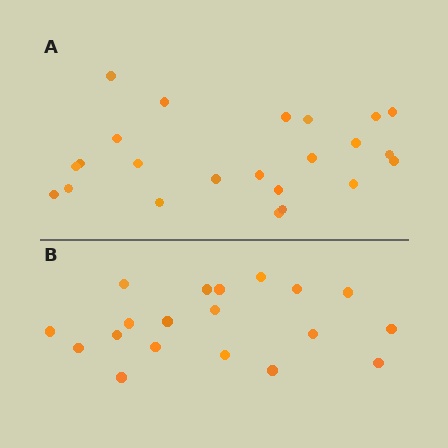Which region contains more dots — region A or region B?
Region A (the top region) has more dots.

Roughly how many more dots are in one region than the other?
Region A has about 4 more dots than region B.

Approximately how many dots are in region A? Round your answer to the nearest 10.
About 20 dots. (The exact count is 23, which rounds to 20.)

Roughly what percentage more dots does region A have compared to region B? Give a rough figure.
About 20% more.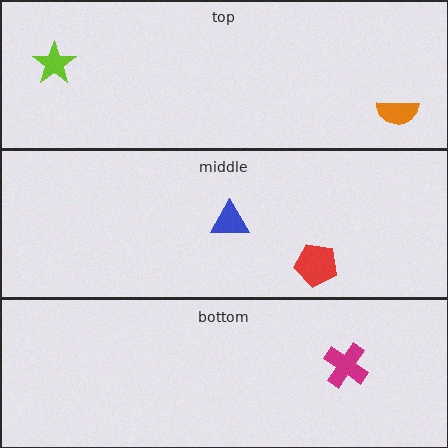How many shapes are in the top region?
2.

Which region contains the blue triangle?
The middle region.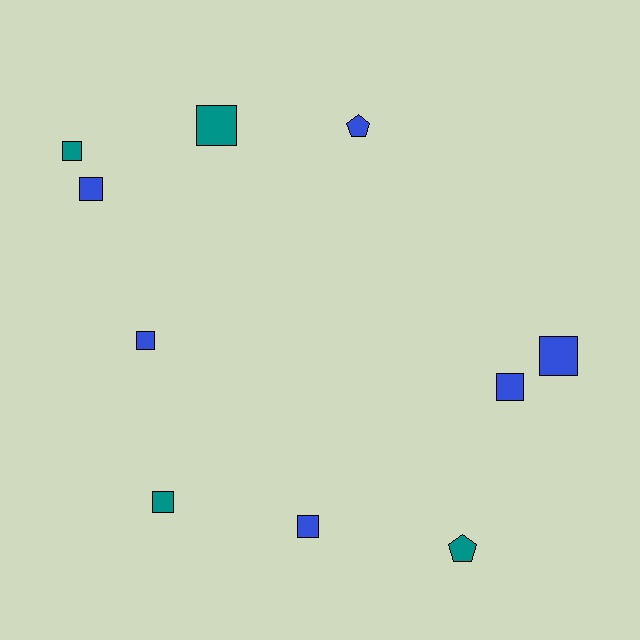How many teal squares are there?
There are 3 teal squares.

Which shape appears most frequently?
Square, with 8 objects.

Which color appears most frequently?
Blue, with 6 objects.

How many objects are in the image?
There are 10 objects.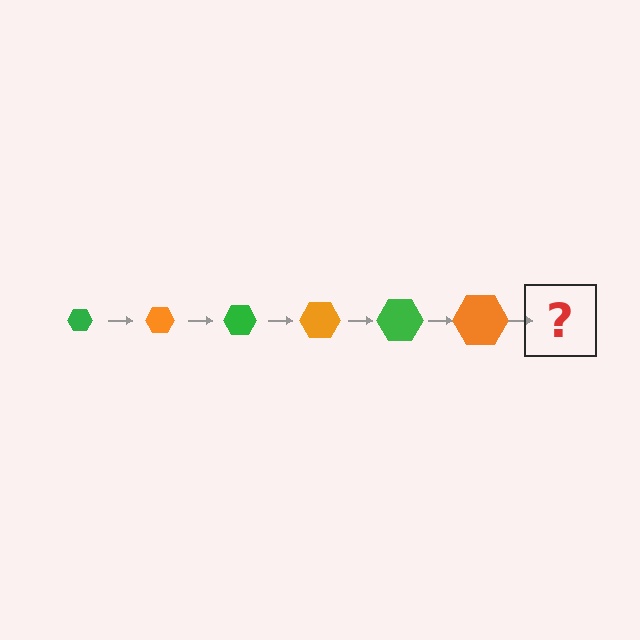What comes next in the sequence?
The next element should be a green hexagon, larger than the previous one.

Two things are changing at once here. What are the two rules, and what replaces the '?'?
The two rules are that the hexagon grows larger each step and the color cycles through green and orange. The '?' should be a green hexagon, larger than the previous one.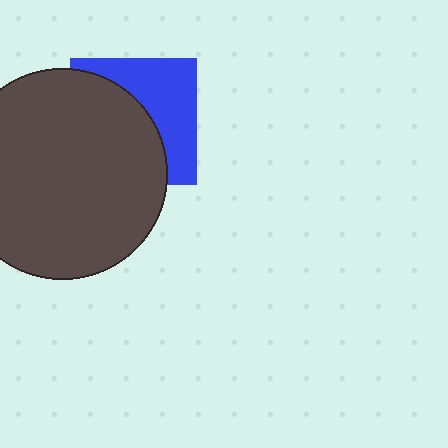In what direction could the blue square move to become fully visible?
The blue square could move right. That would shift it out from behind the dark gray circle entirely.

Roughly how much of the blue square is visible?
A small part of it is visible (roughly 44%).